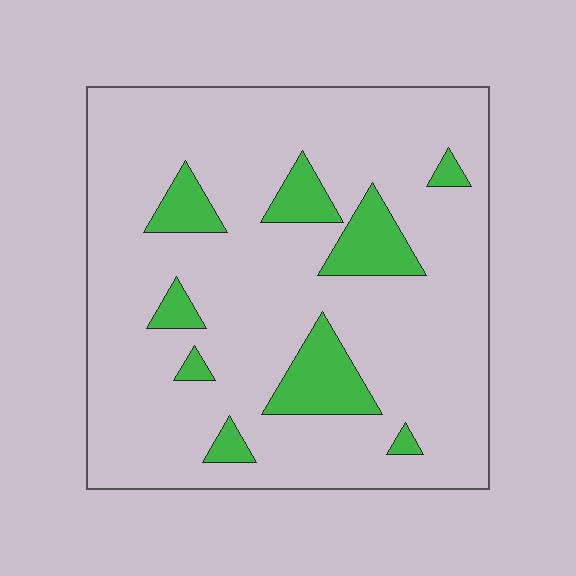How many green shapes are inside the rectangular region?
9.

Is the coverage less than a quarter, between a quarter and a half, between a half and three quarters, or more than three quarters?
Less than a quarter.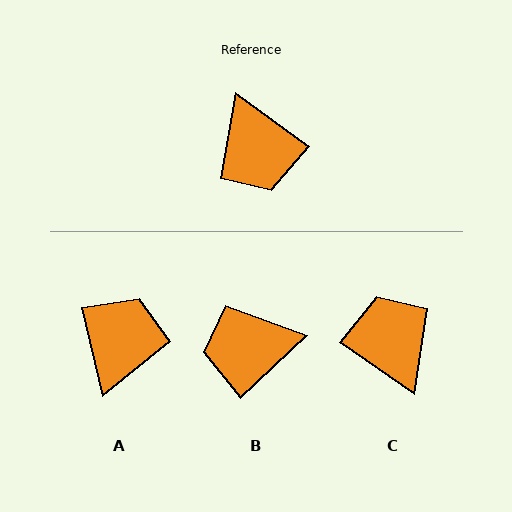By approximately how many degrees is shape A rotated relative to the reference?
Approximately 139 degrees counter-clockwise.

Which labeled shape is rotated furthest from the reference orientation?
C, about 179 degrees away.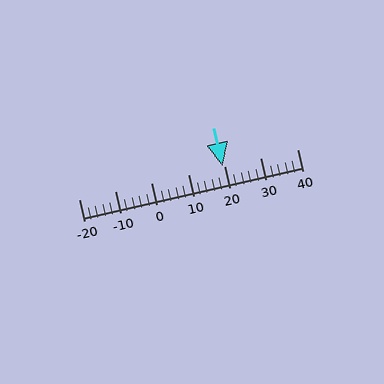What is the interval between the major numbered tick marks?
The major tick marks are spaced 10 units apart.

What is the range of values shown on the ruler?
The ruler shows values from -20 to 40.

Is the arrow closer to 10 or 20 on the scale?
The arrow is closer to 20.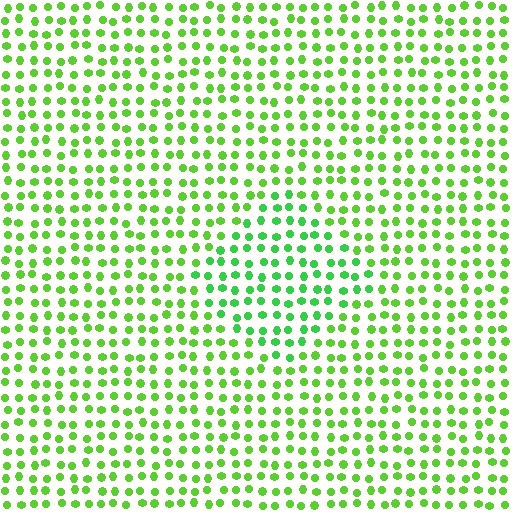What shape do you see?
I see a diamond.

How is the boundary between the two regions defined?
The boundary is defined purely by a slight shift in hue (about 24 degrees). Spacing, size, and orientation are identical on both sides.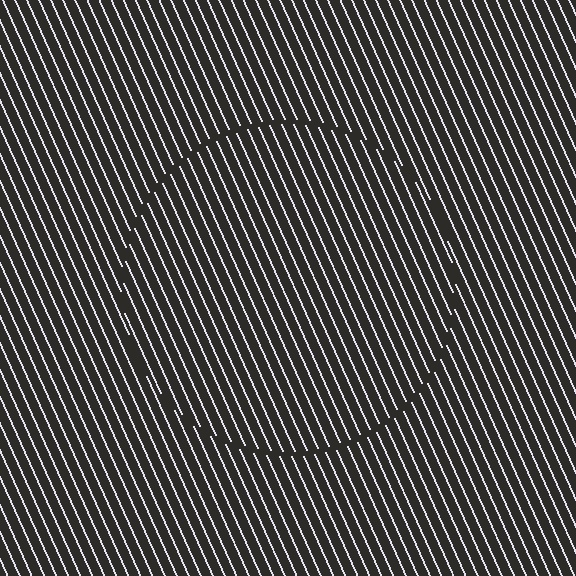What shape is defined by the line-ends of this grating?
An illusory circle. The interior of the shape contains the same grating, shifted by half a period — the contour is defined by the phase discontinuity where line-ends from the inner and outer gratings abut.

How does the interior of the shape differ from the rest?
The interior of the shape contains the same grating, shifted by half a period — the contour is defined by the phase discontinuity where line-ends from the inner and outer gratings abut.